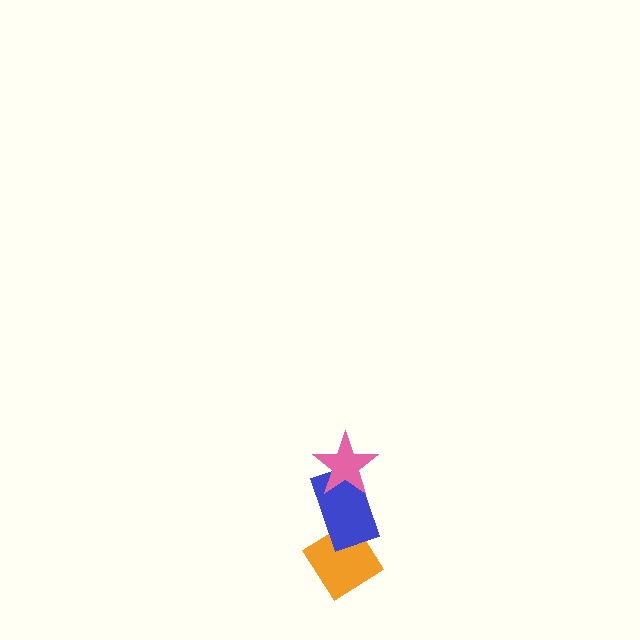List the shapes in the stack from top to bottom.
From top to bottom: the pink star, the blue rectangle, the orange diamond.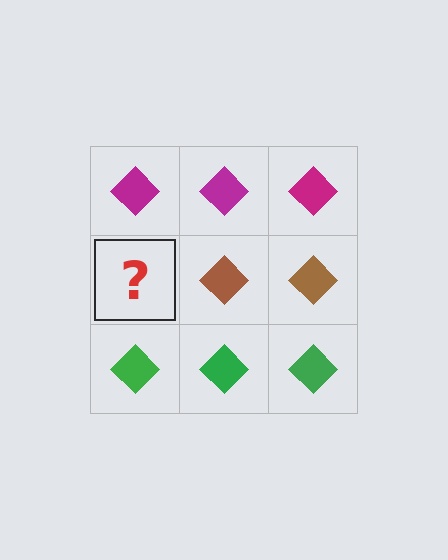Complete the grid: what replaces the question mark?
The question mark should be replaced with a brown diamond.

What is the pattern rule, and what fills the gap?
The rule is that each row has a consistent color. The gap should be filled with a brown diamond.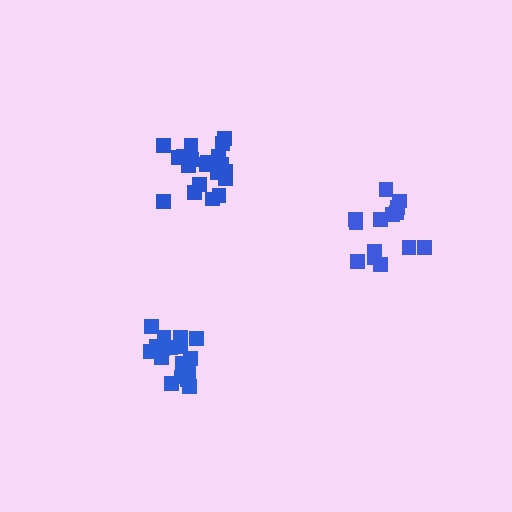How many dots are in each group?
Group 1: 20 dots, Group 2: 15 dots, Group 3: 21 dots (56 total).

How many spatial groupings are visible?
There are 3 spatial groupings.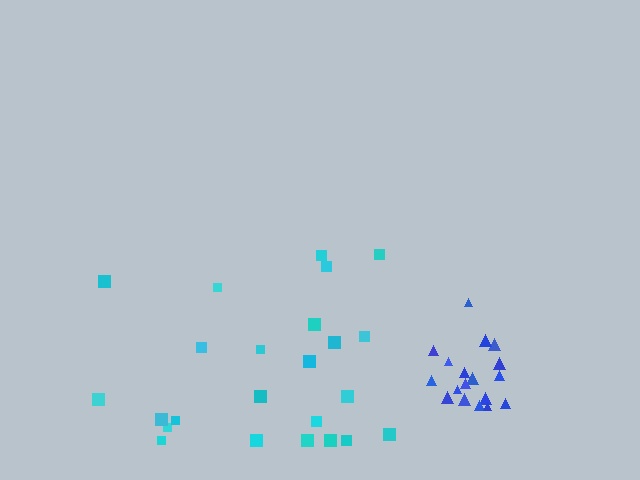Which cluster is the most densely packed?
Blue.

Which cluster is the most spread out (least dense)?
Cyan.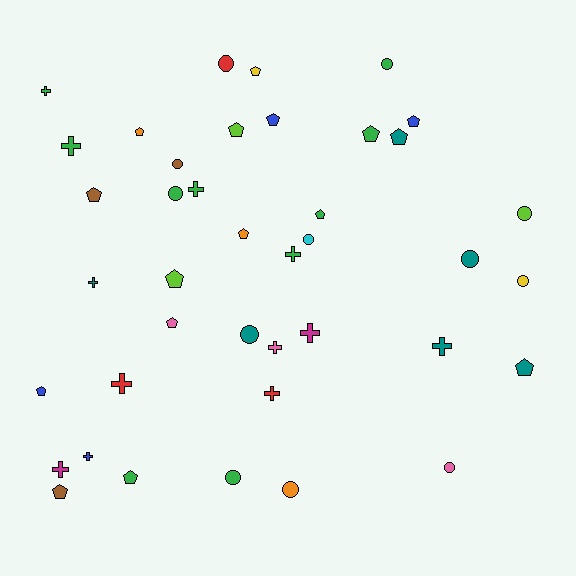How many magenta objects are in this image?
There are 2 magenta objects.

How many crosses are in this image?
There are 12 crosses.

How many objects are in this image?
There are 40 objects.